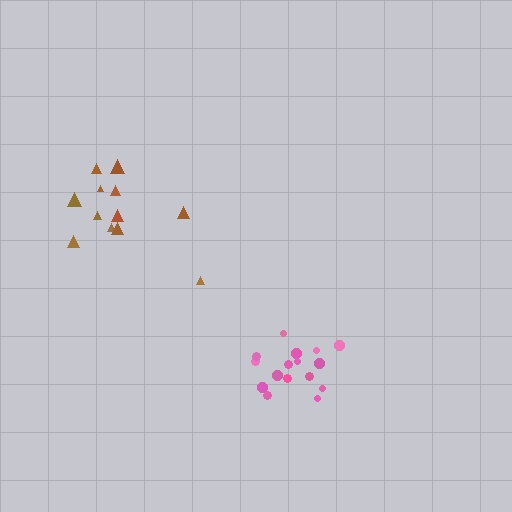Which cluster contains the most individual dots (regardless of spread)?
Pink (16).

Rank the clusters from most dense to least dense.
pink, brown.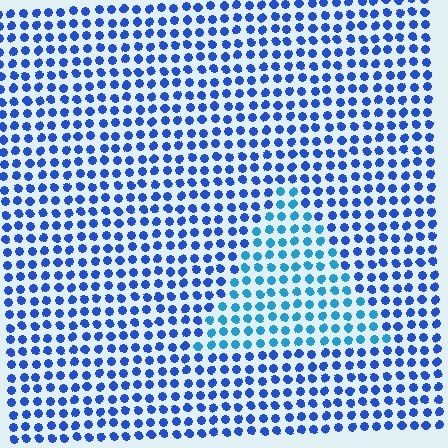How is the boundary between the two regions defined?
The boundary is defined purely by a slight shift in hue (about 28 degrees). Spacing, size, and orientation are identical on both sides.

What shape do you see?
I see a triangle.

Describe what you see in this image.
The image is filled with small blue elements in a uniform arrangement. A triangle-shaped region is visible where the elements are tinted to a slightly different hue, forming a subtle color boundary.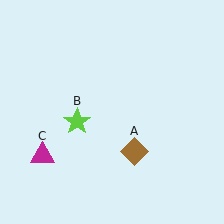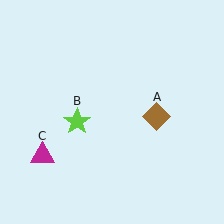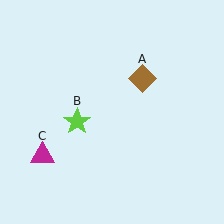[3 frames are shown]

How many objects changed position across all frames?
1 object changed position: brown diamond (object A).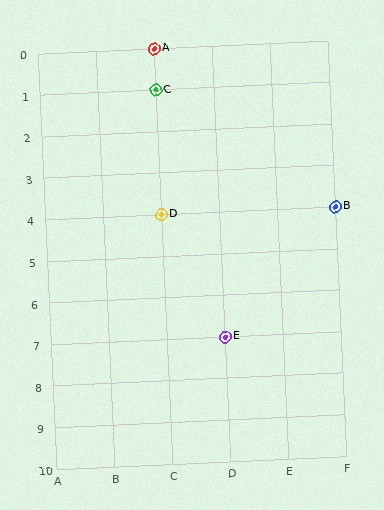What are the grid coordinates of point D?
Point D is at grid coordinates (C, 4).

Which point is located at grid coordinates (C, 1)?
Point C is at (C, 1).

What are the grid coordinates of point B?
Point B is at grid coordinates (F, 4).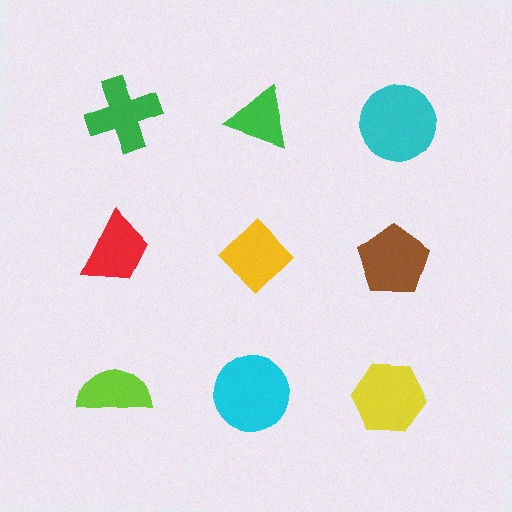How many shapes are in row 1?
3 shapes.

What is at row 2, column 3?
A brown pentagon.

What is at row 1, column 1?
A green cross.